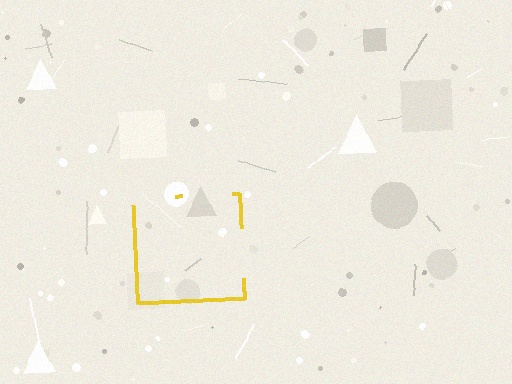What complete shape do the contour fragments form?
The contour fragments form a square.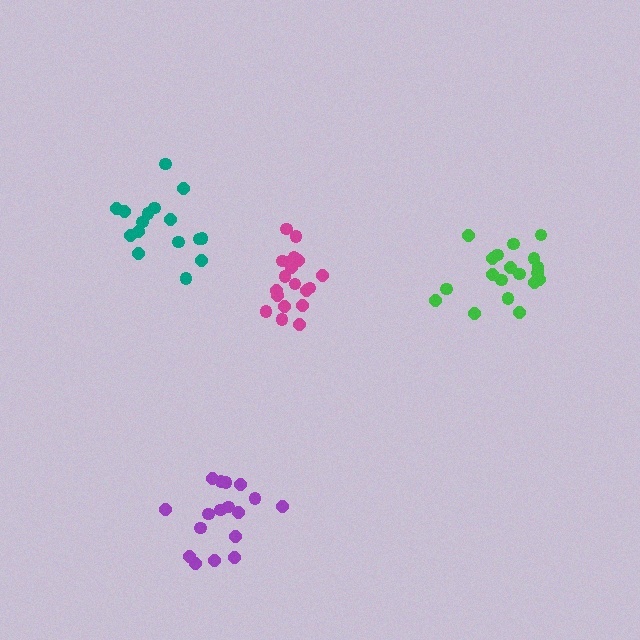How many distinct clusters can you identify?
There are 4 distinct clusters.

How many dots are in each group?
Group 1: 16 dots, Group 2: 19 dots, Group 3: 20 dots, Group 4: 17 dots (72 total).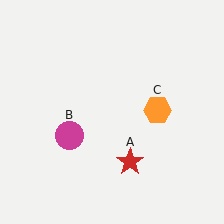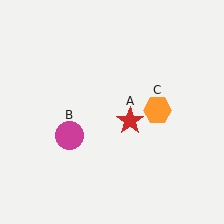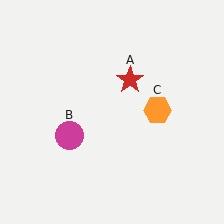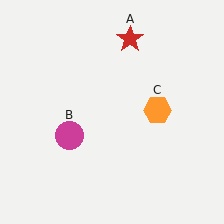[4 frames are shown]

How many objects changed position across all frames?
1 object changed position: red star (object A).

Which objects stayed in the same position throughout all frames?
Magenta circle (object B) and orange hexagon (object C) remained stationary.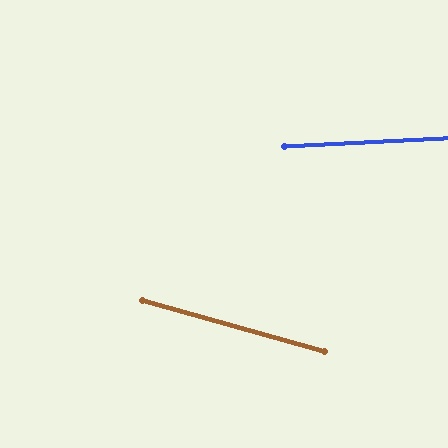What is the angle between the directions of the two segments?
Approximately 18 degrees.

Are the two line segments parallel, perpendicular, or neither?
Neither parallel nor perpendicular — they differ by about 18°.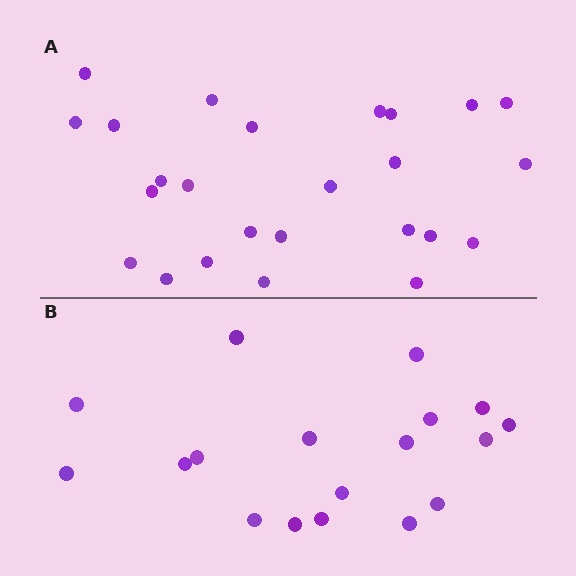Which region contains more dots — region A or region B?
Region A (the top region) has more dots.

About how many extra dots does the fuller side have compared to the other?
Region A has roughly 8 or so more dots than region B.